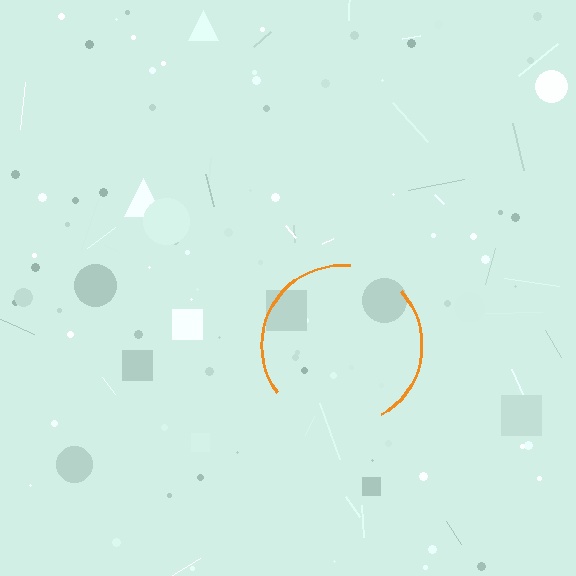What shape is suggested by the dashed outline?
The dashed outline suggests a circle.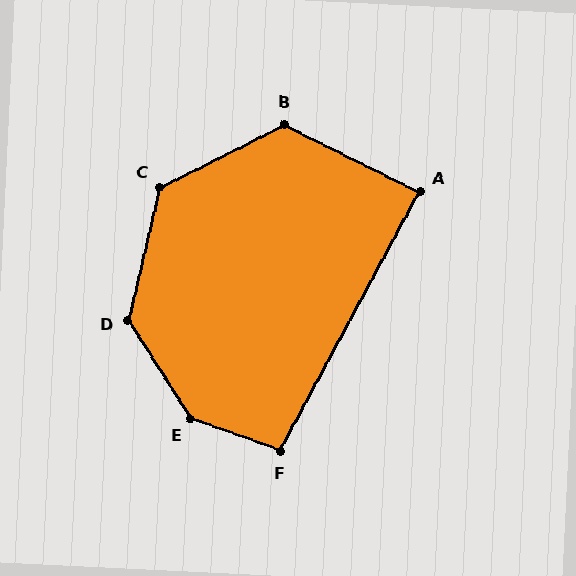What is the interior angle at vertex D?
Approximately 134 degrees (obtuse).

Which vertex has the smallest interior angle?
A, at approximately 88 degrees.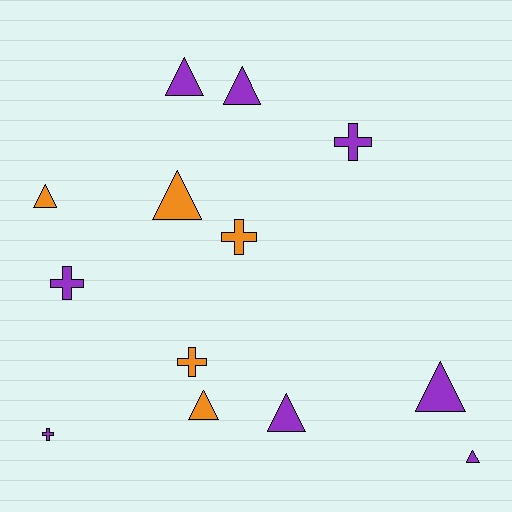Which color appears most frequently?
Purple, with 8 objects.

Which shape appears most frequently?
Triangle, with 8 objects.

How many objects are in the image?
There are 13 objects.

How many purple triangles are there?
There are 5 purple triangles.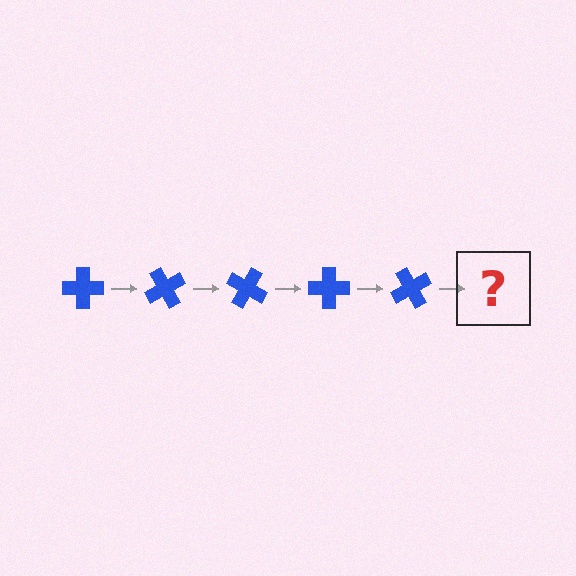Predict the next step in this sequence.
The next step is a blue cross rotated 300 degrees.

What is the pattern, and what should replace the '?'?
The pattern is that the cross rotates 60 degrees each step. The '?' should be a blue cross rotated 300 degrees.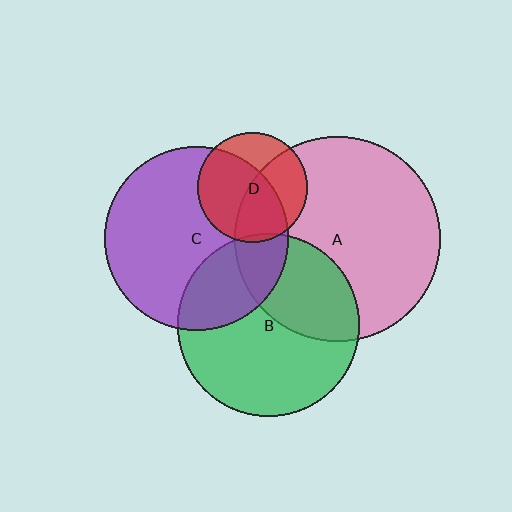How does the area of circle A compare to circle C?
Approximately 1.2 times.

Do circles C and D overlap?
Yes.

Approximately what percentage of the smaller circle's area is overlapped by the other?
Approximately 60%.